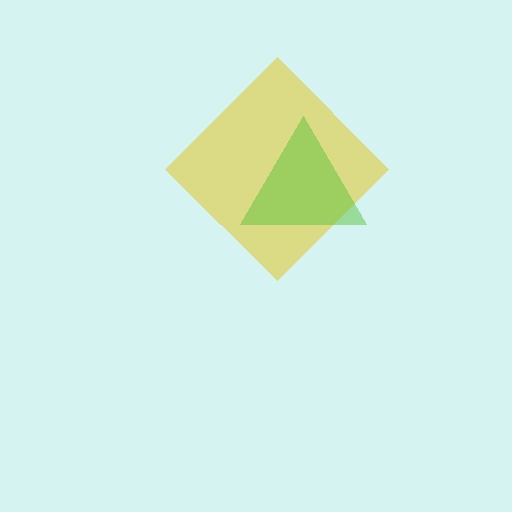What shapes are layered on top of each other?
The layered shapes are: a yellow diamond, a lime triangle.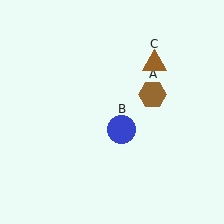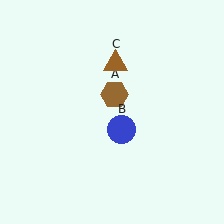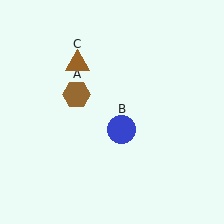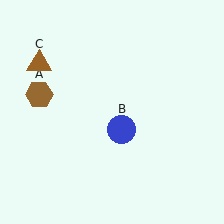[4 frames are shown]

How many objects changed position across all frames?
2 objects changed position: brown hexagon (object A), brown triangle (object C).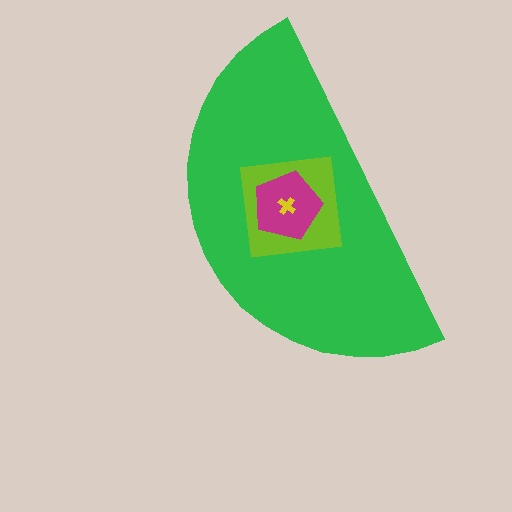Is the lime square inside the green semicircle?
Yes.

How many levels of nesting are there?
4.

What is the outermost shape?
The green semicircle.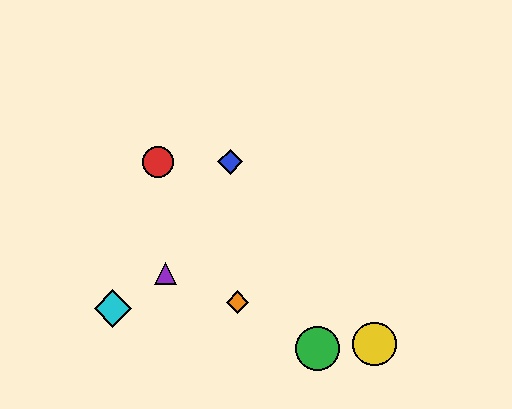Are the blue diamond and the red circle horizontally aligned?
Yes, both are at y≈162.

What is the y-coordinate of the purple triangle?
The purple triangle is at y≈274.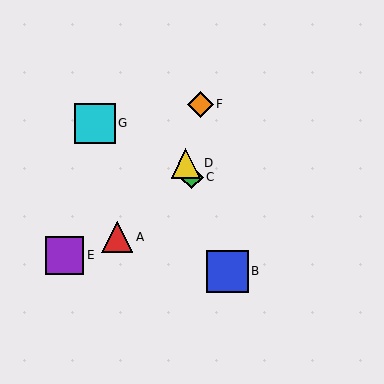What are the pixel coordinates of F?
Object F is at (200, 104).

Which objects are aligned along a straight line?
Objects B, C, D are aligned along a straight line.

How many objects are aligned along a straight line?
3 objects (B, C, D) are aligned along a straight line.